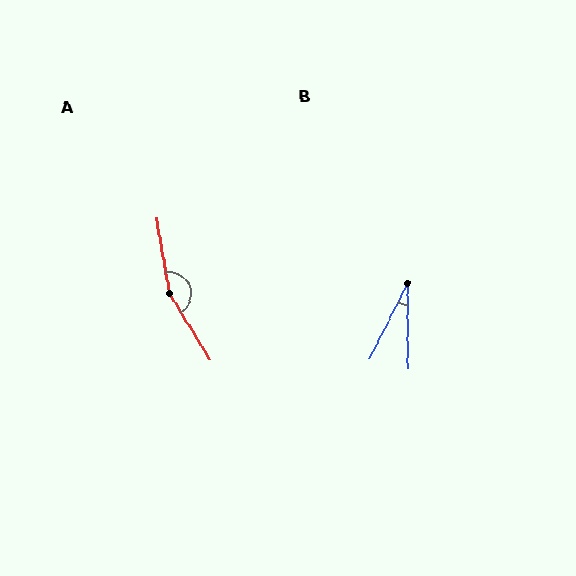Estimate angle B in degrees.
Approximately 27 degrees.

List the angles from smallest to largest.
B (27°), A (158°).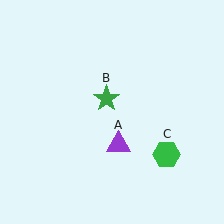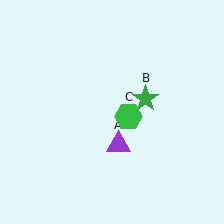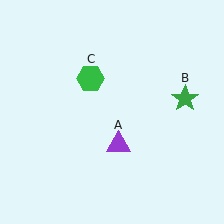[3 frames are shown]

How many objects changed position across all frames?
2 objects changed position: green star (object B), green hexagon (object C).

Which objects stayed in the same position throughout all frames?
Purple triangle (object A) remained stationary.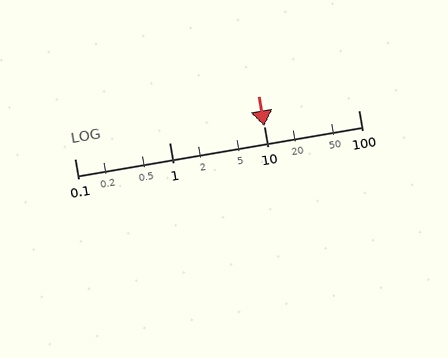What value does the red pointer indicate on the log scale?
The pointer indicates approximately 10.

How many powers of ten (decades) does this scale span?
The scale spans 3 decades, from 0.1 to 100.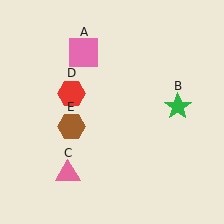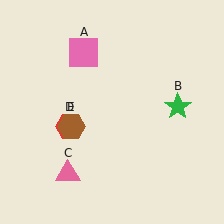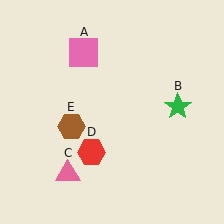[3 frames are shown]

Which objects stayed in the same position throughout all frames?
Pink square (object A) and green star (object B) and pink triangle (object C) and brown hexagon (object E) remained stationary.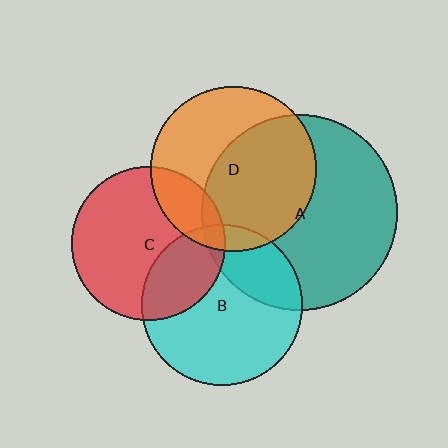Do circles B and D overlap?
Yes.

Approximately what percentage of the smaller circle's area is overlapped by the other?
Approximately 10%.